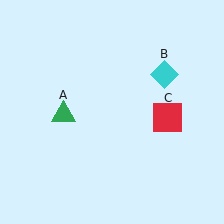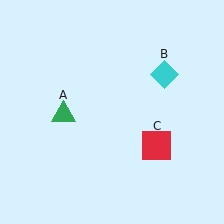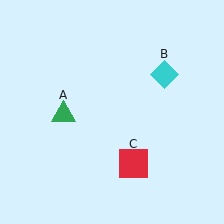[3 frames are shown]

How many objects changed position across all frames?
1 object changed position: red square (object C).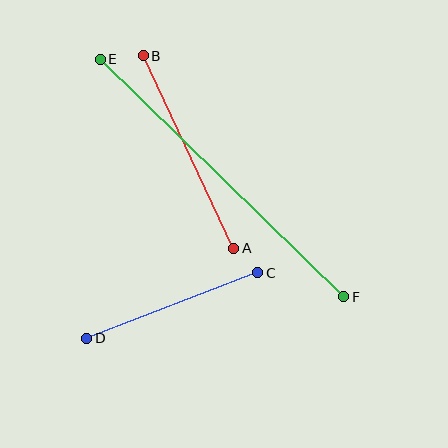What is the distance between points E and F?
The distance is approximately 340 pixels.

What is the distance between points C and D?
The distance is approximately 183 pixels.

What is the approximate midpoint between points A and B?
The midpoint is at approximately (189, 152) pixels.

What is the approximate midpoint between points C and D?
The midpoint is at approximately (172, 306) pixels.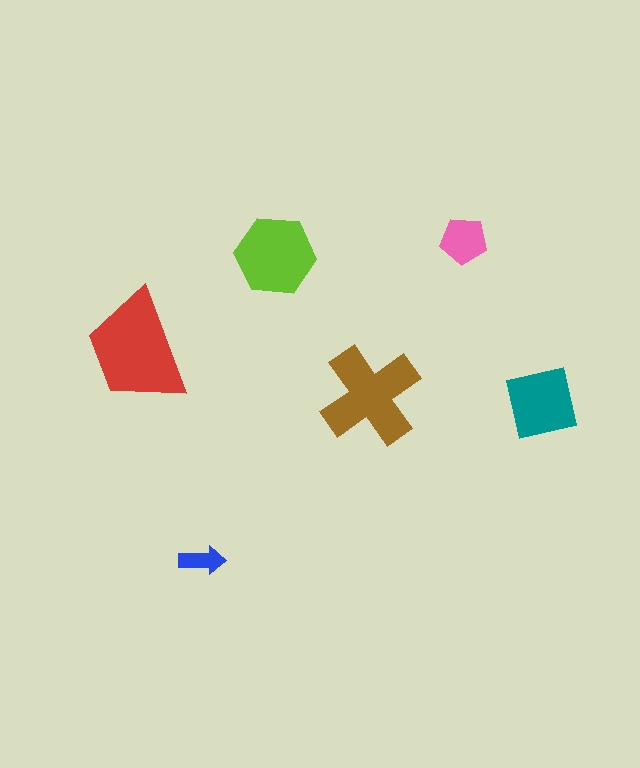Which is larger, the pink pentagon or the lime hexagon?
The lime hexagon.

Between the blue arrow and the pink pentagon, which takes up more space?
The pink pentagon.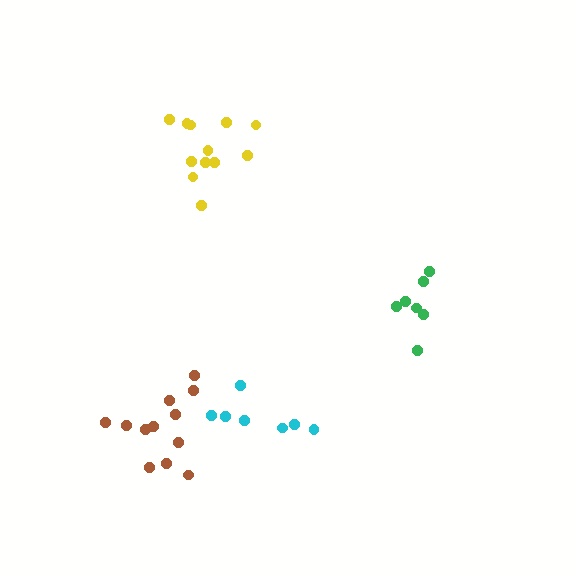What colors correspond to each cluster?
The clusters are colored: yellow, green, cyan, brown.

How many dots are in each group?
Group 1: 12 dots, Group 2: 7 dots, Group 3: 7 dots, Group 4: 12 dots (38 total).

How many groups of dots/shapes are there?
There are 4 groups.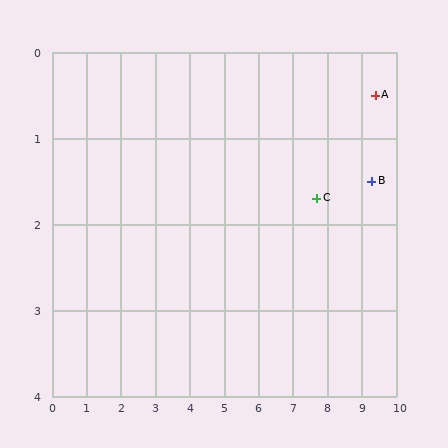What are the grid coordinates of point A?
Point A is at approximately (9.4, 0.5).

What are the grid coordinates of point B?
Point B is at approximately (9.3, 1.5).